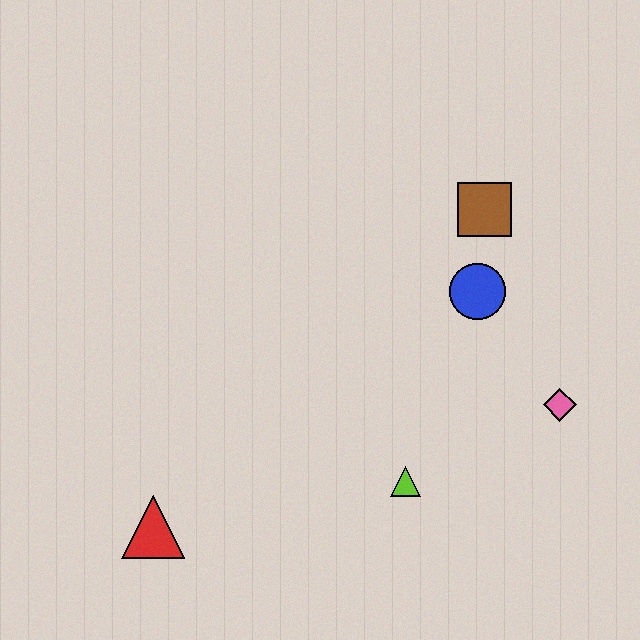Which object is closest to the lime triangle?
The pink diamond is closest to the lime triangle.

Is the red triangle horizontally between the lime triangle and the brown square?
No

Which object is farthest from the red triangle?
The brown square is farthest from the red triangle.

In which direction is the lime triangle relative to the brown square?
The lime triangle is below the brown square.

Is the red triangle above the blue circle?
No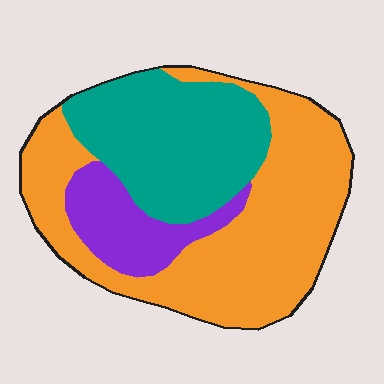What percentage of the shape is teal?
Teal covers about 35% of the shape.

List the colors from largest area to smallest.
From largest to smallest: orange, teal, purple.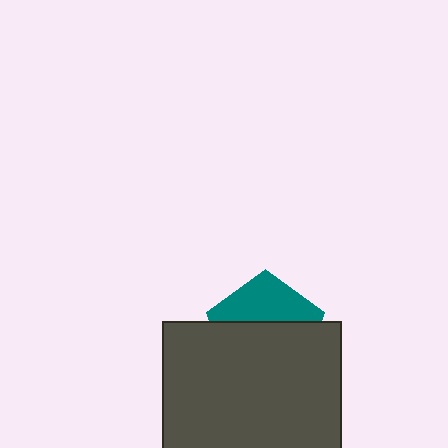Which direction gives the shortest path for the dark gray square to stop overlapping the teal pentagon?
Moving down gives the shortest separation.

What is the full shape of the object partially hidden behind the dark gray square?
The partially hidden object is a teal pentagon.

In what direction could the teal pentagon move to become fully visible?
The teal pentagon could move up. That would shift it out from behind the dark gray square entirely.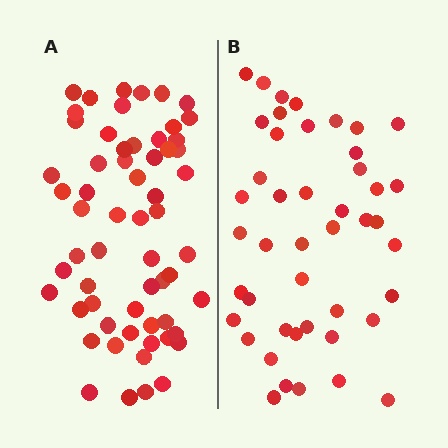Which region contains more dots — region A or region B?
Region A (the left region) has more dots.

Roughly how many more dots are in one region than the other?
Region A has approximately 15 more dots than region B.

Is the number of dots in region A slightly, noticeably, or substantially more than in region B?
Region A has noticeably more, but not dramatically so. The ratio is roughly 1.3 to 1.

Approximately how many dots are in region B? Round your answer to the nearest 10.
About 40 dots. (The exact count is 45, which rounds to 40.)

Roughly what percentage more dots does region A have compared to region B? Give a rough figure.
About 35% more.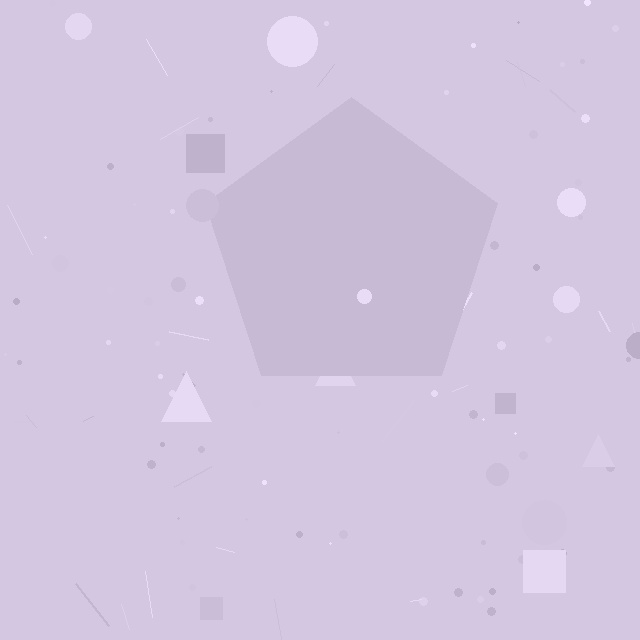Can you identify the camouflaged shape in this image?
The camouflaged shape is a pentagon.